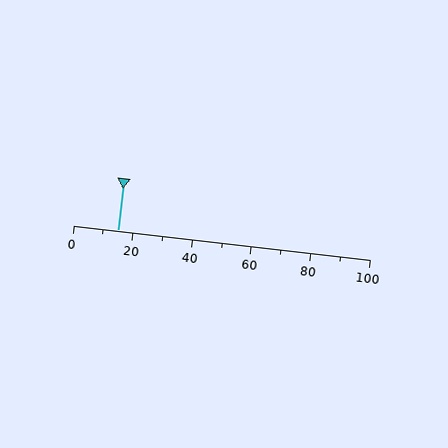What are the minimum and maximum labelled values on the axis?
The axis runs from 0 to 100.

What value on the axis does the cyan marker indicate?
The marker indicates approximately 15.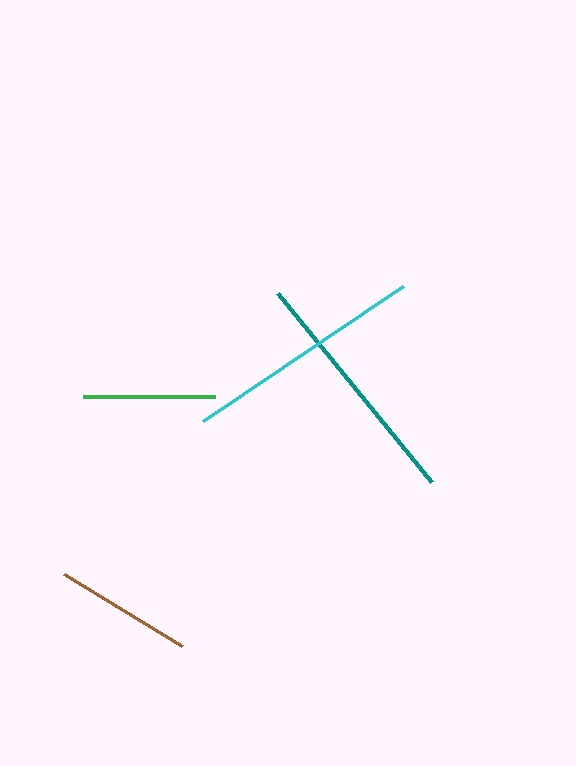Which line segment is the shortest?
The green line is the shortest at approximately 132 pixels.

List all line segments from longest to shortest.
From longest to shortest: teal, cyan, brown, green.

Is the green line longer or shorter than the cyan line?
The cyan line is longer than the green line.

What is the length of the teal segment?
The teal segment is approximately 244 pixels long.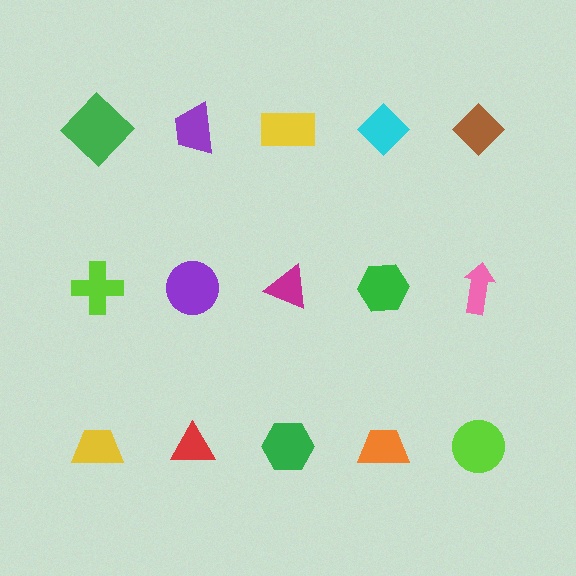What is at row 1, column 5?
A brown diamond.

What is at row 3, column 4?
An orange trapezoid.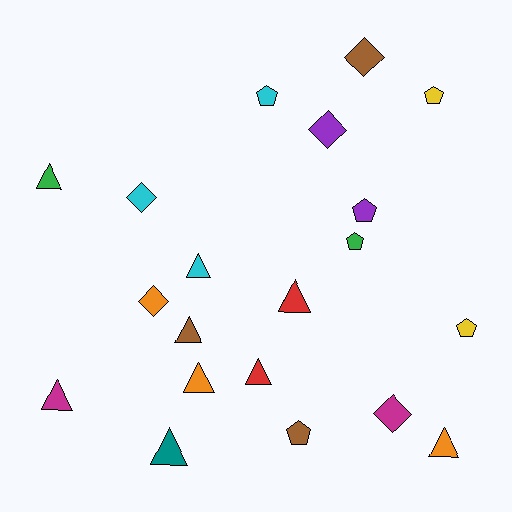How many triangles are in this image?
There are 9 triangles.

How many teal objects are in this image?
There is 1 teal object.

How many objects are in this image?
There are 20 objects.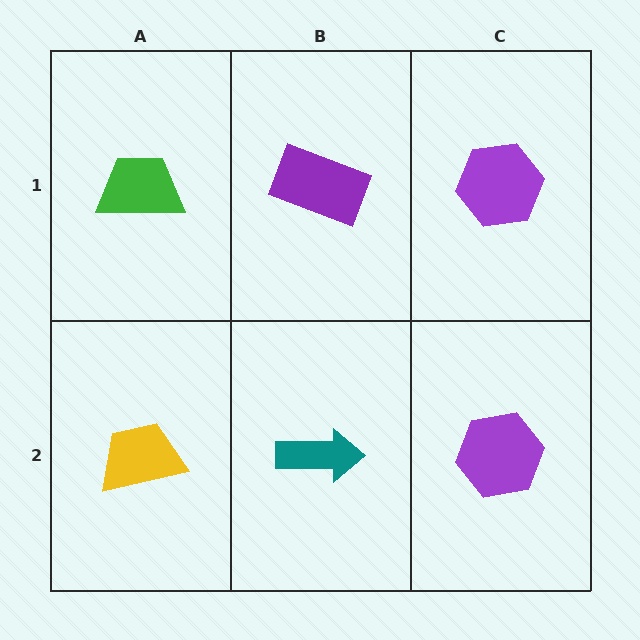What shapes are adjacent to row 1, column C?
A purple hexagon (row 2, column C), a purple rectangle (row 1, column B).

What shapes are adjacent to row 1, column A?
A yellow trapezoid (row 2, column A), a purple rectangle (row 1, column B).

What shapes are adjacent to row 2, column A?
A green trapezoid (row 1, column A), a teal arrow (row 2, column B).